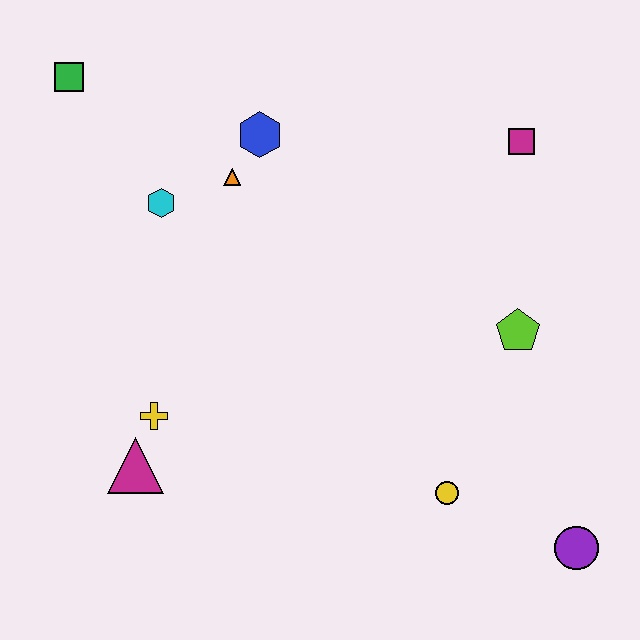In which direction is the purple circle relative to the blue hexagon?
The purple circle is below the blue hexagon.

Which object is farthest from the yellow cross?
The magenta square is farthest from the yellow cross.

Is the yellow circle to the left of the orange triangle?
No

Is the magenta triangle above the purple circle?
Yes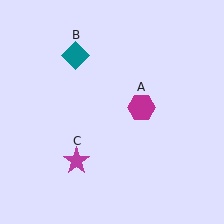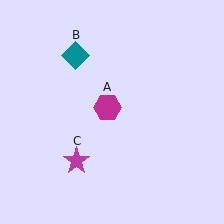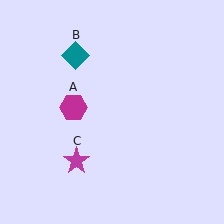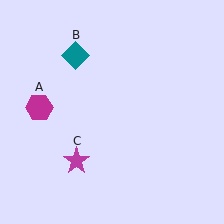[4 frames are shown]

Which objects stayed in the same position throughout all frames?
Teal diamond (object B) and magenta star (object C) remained stationary.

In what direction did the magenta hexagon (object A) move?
The magenta hexagon (object A) moved left.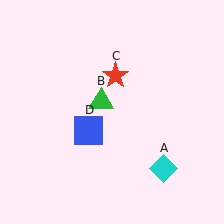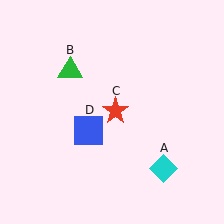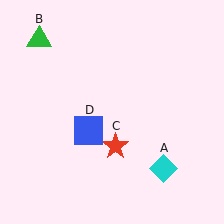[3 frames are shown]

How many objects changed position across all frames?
2 objects changed position: green triangle (object B), red star (object C).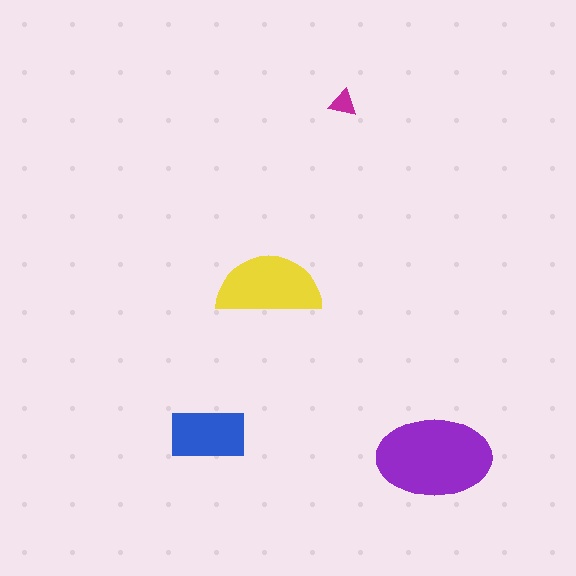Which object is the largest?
The purple ellipse.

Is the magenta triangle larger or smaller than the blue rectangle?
Smaller.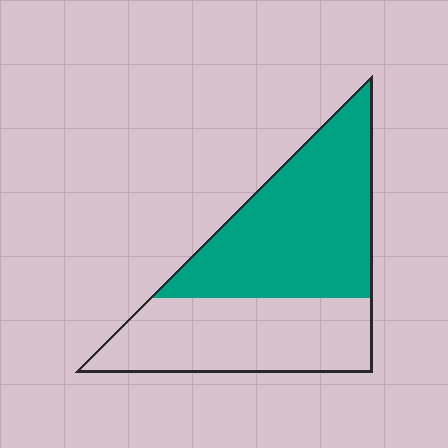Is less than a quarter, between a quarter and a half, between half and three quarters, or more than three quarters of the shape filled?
Between half and three quarters.